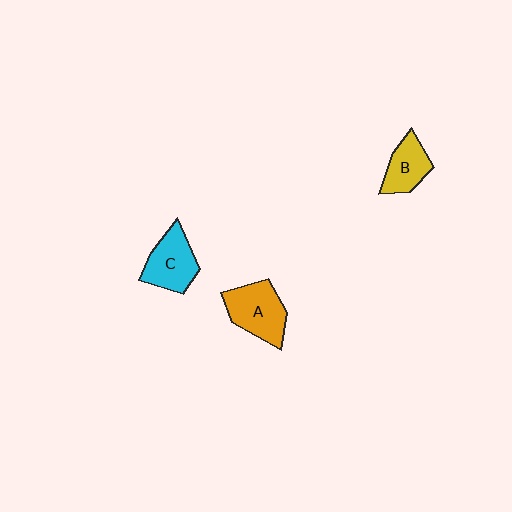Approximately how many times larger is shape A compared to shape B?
Approximately 1.4 times.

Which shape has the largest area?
Shape A (orange).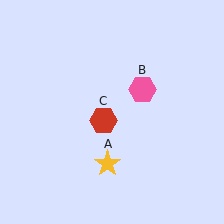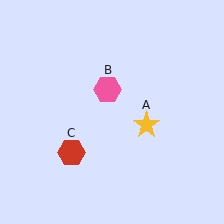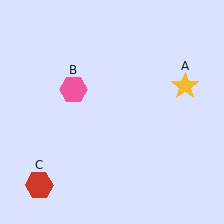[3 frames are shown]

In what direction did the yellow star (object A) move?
The yellow star (object A) moved up and to the right.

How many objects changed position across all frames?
3 objects changed position: yellow star (object A), pink hexagon (object B), red hexagon (object C).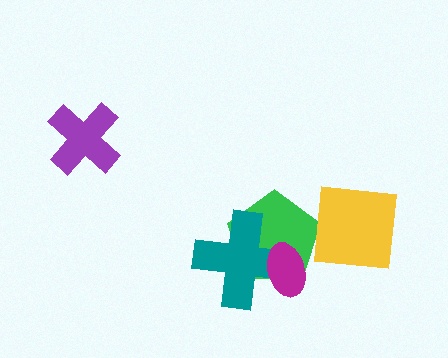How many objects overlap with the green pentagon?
2 objects overlap with the green pentagon.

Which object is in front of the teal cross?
The magenta ellipse is in front of the teal cross.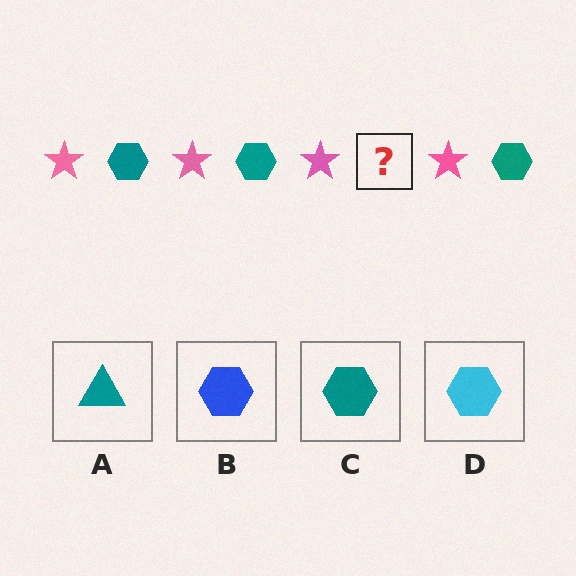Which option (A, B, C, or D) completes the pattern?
C.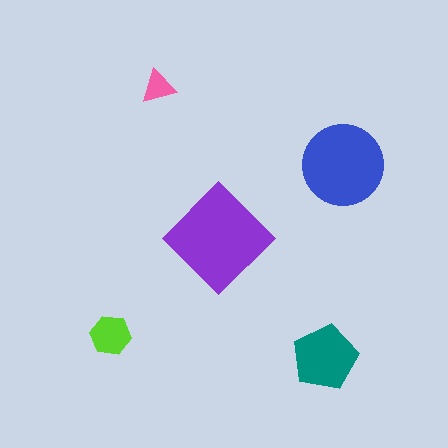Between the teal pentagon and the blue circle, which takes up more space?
The blue circle.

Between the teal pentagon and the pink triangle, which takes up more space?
The teal pentagon.